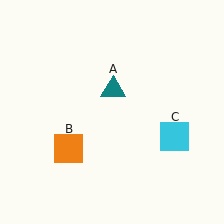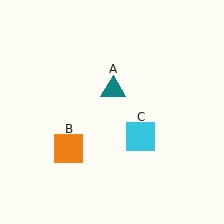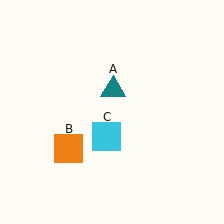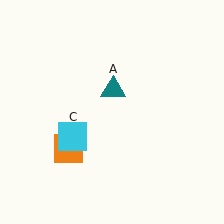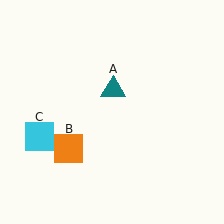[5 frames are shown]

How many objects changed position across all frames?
1 object changed position: cyan square (object C).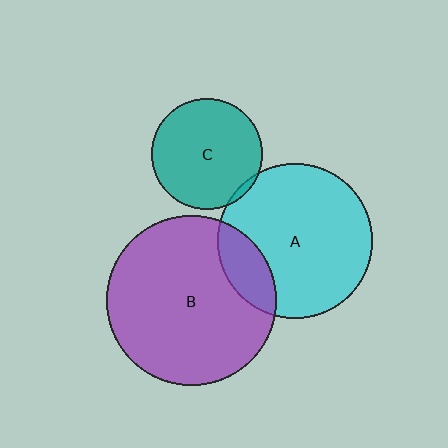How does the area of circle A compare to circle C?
Approximately 2.0 times.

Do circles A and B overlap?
Yes.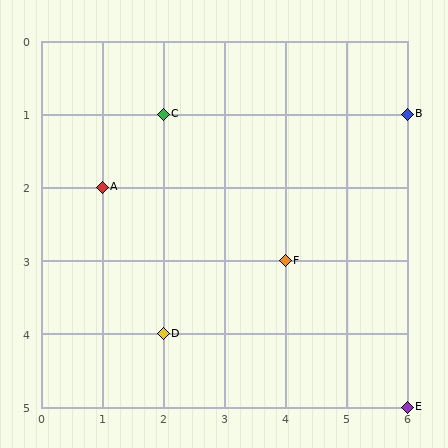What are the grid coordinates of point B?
Point B is at grid coordinates (6, 1).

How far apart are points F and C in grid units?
Points F and C are 2 columns and 2 rows apart (about 2.8 grid units diagonally).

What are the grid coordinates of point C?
Point C is at grid coordinates (2, 1).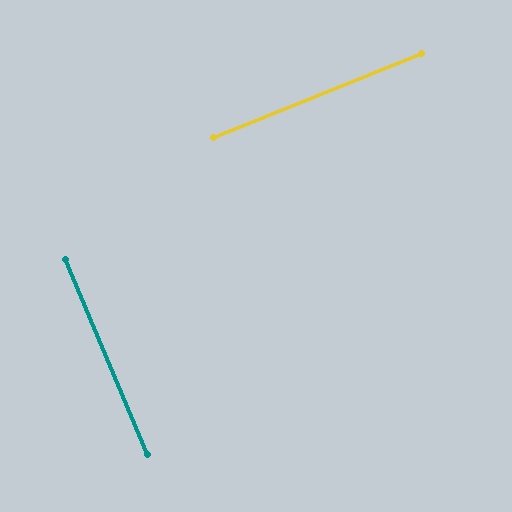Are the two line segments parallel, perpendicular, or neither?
Perpendicular — they meet at approximately 89°.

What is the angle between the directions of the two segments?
Approximately 89 degrees.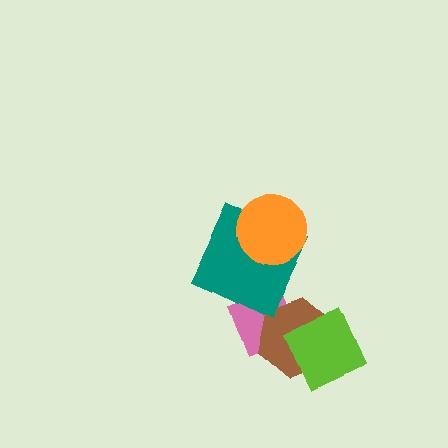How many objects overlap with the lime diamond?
1 object overlaps with the lime diamond.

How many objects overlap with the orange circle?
1 object overlaps with the orange circle.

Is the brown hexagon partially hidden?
Yes, it is partially covered by another shape.